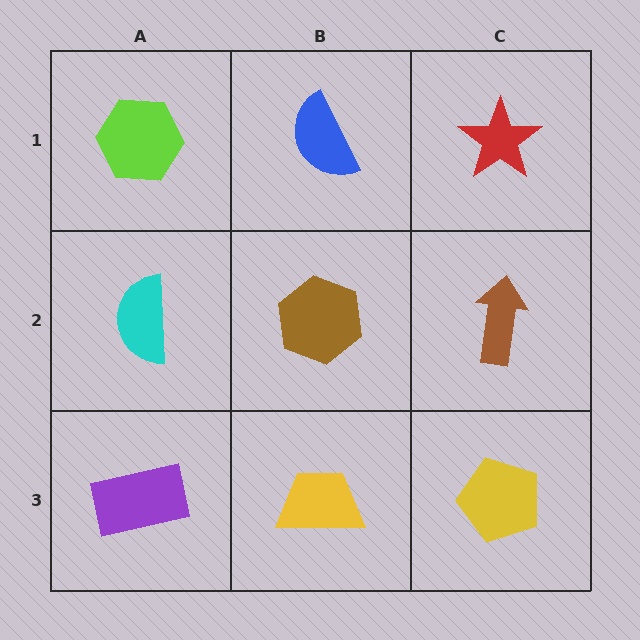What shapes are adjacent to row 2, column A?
A lime hexagon (row 1, column A), a purple rectangle (row 3, column A), a brown hexagon (row 2, column B).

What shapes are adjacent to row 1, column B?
A brown hexagon (row 2, column B), a lime hexagon (row 1, column A), a red star (row 1, column C).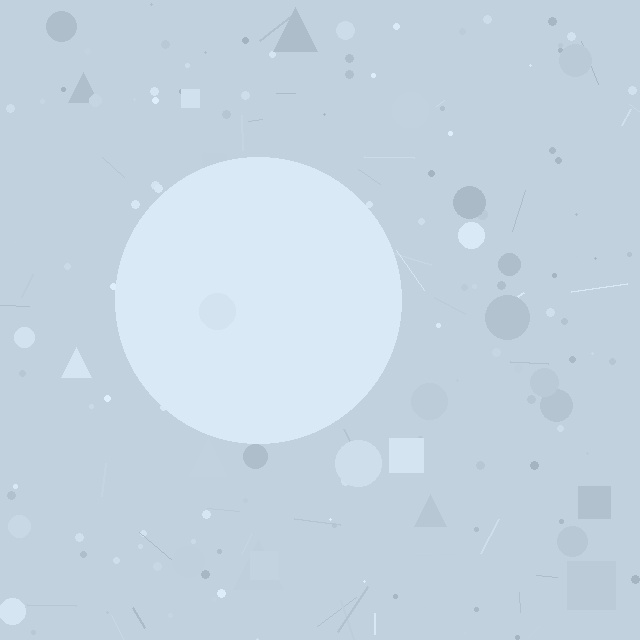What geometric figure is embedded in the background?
A circle is embedded in the background.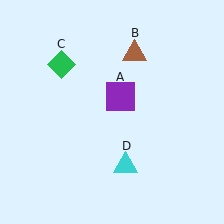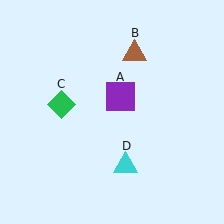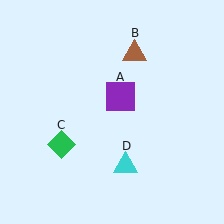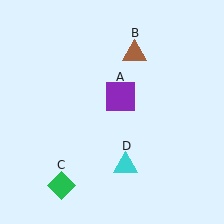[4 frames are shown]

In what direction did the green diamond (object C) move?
The green diamond (object C) moved down.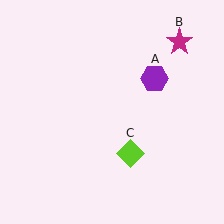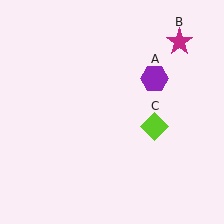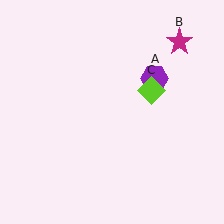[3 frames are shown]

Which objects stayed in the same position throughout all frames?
Purple hexagon (object A) and magenta star (object B) remained stationary.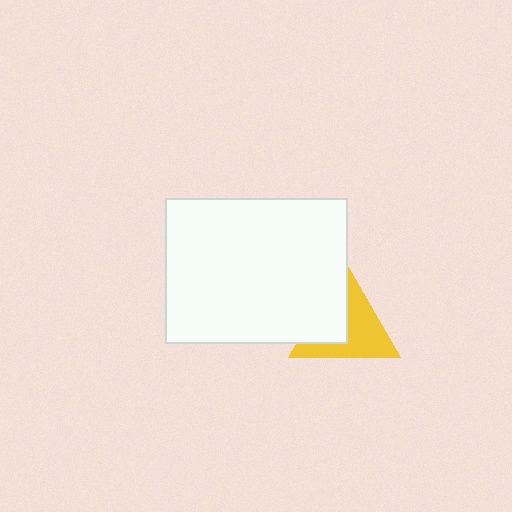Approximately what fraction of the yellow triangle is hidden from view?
Roughly 41% of the yellow triangle is hidden behind the white rectangle.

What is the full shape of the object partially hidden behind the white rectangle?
The partially hidden object is a yellow triangle.